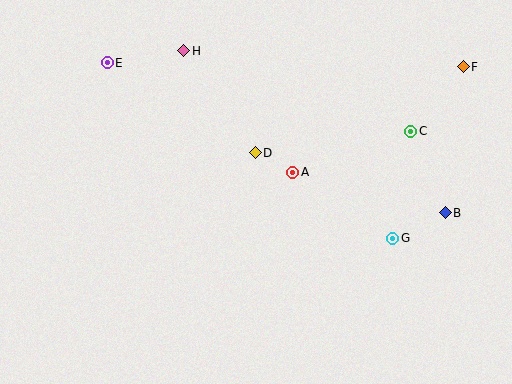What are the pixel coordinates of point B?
Point B is at (445, 213).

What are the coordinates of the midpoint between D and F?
The midpoint between D and F is at (359, 110).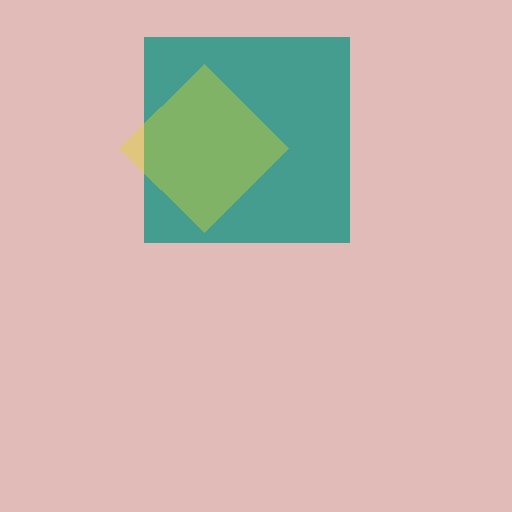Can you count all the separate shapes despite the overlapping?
Yes, there are 2 separate shapes.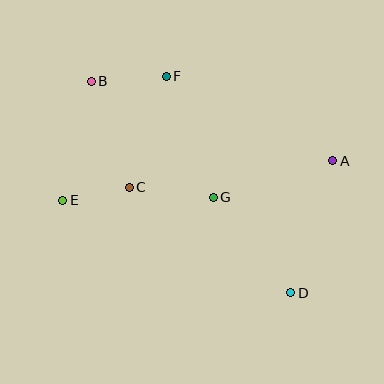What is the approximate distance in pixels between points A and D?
The distance between A and D is approximately 138 pixels.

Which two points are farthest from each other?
Points B and D are farthest from each other.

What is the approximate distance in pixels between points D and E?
The distance between D and E is approximately 246 pixels.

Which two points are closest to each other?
Points C and E are closest to each other.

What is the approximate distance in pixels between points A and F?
The distance between A and F is approximately 187 pixels.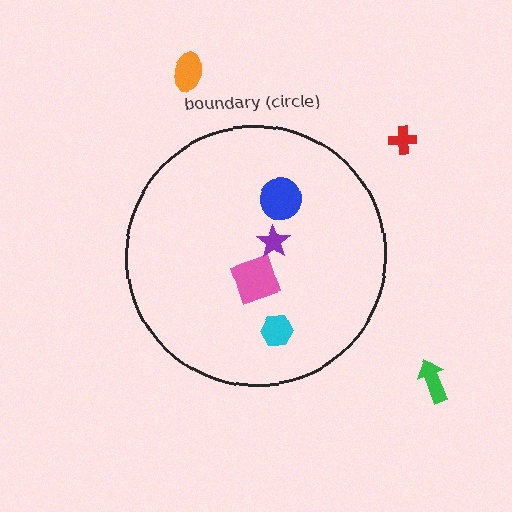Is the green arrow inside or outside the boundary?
Outside.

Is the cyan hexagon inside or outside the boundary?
Inside.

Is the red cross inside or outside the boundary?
Outside.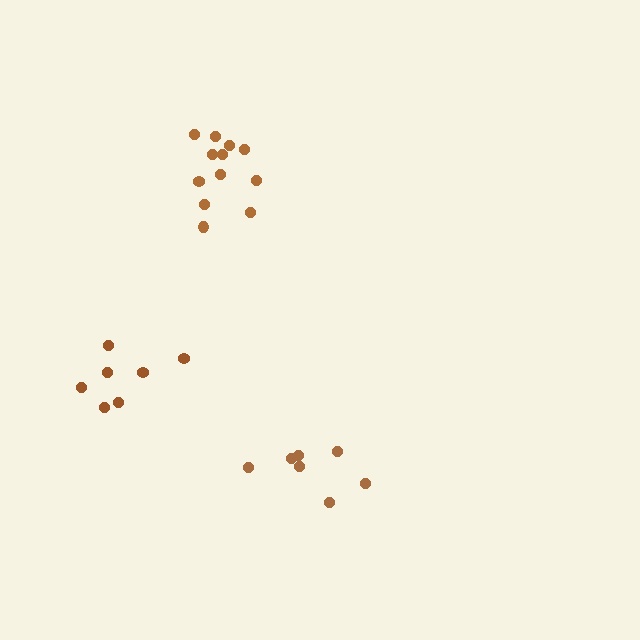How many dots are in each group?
Group 1: 7 dots, Group 2: 12 dots, Group 3: 7 dots (26 total).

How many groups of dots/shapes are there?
There are 3 groups.